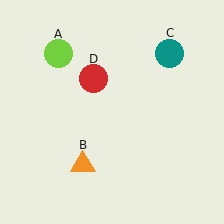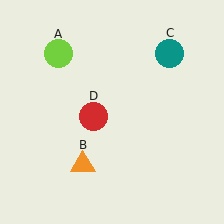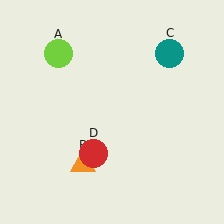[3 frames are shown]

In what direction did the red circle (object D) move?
The red circle (object D) moved down.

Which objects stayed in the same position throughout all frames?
Lime circle (object A) and orange triangle (object B) and teal circle (object C) remained stationary.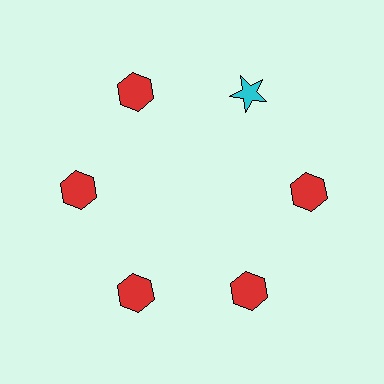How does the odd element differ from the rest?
It differs in both color (cyan instead of red) and shape (star instead of hexagon).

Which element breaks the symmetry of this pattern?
The cyan star at roughly the 1 o'clock position breaks the symmetry. All other shapes are red hexagons.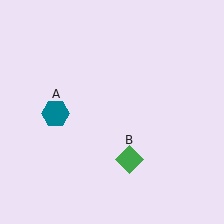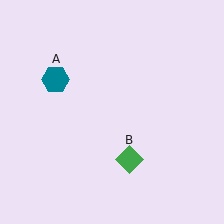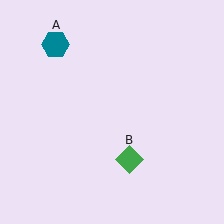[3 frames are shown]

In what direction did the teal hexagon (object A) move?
The teal hexagon (object A) moved up.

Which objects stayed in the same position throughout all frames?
Green diamond (object B) remained stationary.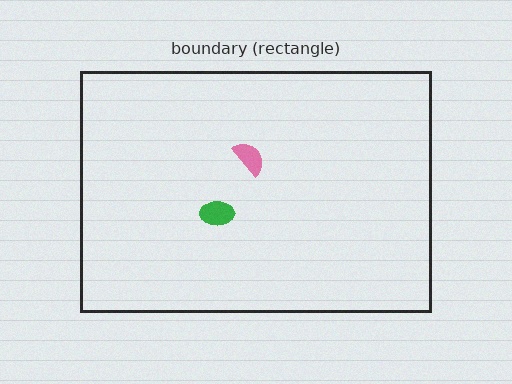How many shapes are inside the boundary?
2 inside, 0 outside.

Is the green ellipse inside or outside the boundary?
Inside.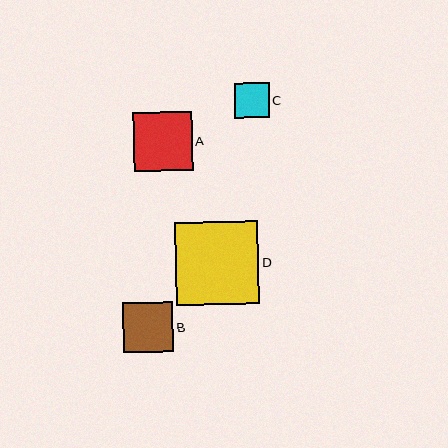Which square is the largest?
Square D is the largest with a size of approximately 83 pixels.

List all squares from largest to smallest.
From largest to smallest: D, A, B, C.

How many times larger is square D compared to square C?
Square D is approximately 2.4 times the size of square C.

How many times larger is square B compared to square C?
Square B is approximately 1.4 times the size of square C.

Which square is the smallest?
Square C is the smallest with a size of approximately 35 pixels.